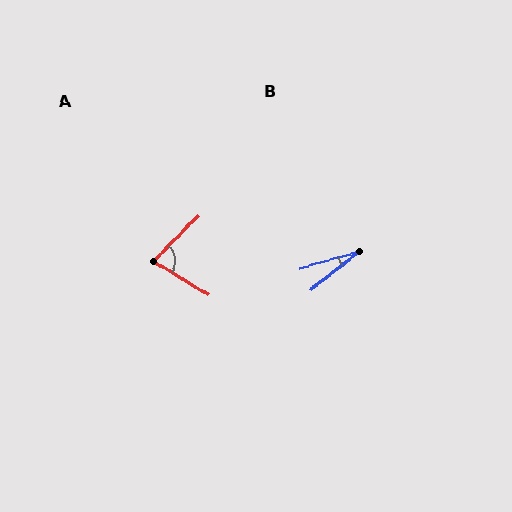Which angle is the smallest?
B, at approximately 23 degrees.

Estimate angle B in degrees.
Approximately 23 degrees.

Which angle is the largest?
A, at approximately 77 degrees.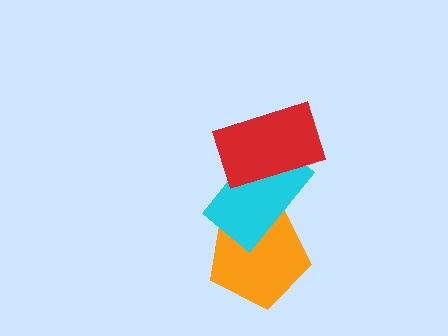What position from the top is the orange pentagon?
The orange pentagon is 3rd from the top.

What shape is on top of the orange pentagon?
The cyan rectangle is on top of the orange pentagon.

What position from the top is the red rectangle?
The red rectangle is 1st from the top.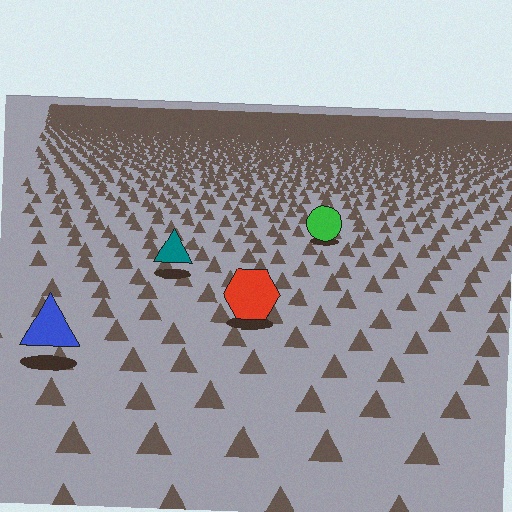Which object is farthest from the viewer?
The green circle is farthest from the viewer. It appears smaller and the ground texture around it is denser.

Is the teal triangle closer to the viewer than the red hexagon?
No. The red hexagon is closer — you can tell from the texture gradient: the ground texture is coarser near it.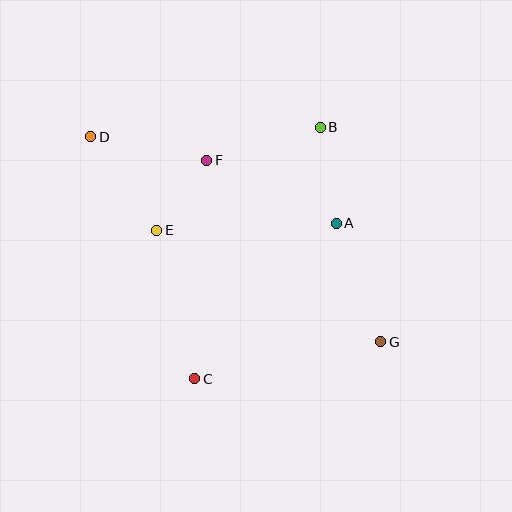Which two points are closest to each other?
Points E and F are closest to each other.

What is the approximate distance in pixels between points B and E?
The distance between B and E is approximately 193 pixels.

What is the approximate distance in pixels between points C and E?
The distance between C and E is approximately 153 pixels.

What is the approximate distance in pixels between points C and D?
The distance between C and D is approximately 264 pixels.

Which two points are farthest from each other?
Points D and G are farthest from each other.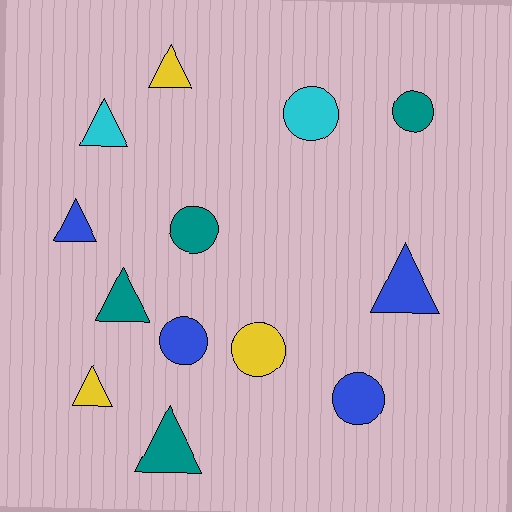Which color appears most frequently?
Teal, with 4 objects.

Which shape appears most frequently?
Triangle, with 7 objects.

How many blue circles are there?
There are 2 blue circles.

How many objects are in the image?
There are 13 objects.